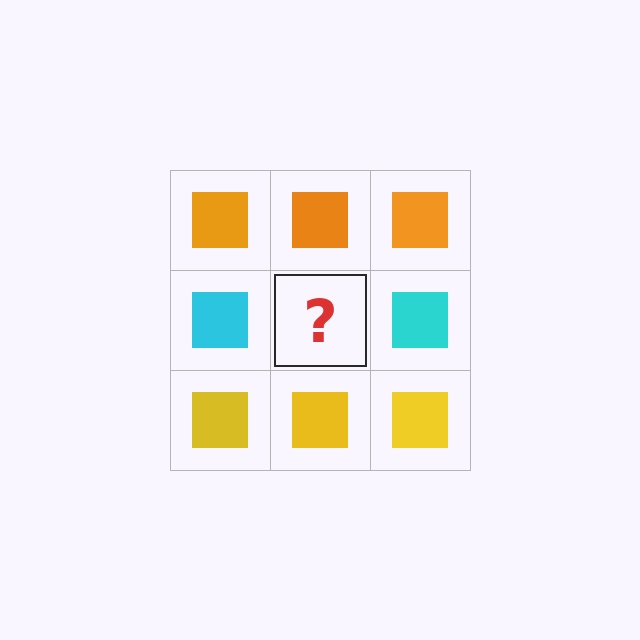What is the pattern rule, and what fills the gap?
The rule is that each row has a consistent color. The gap should be filled with a cyan square.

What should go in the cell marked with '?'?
The missing cell should contain a cyan square.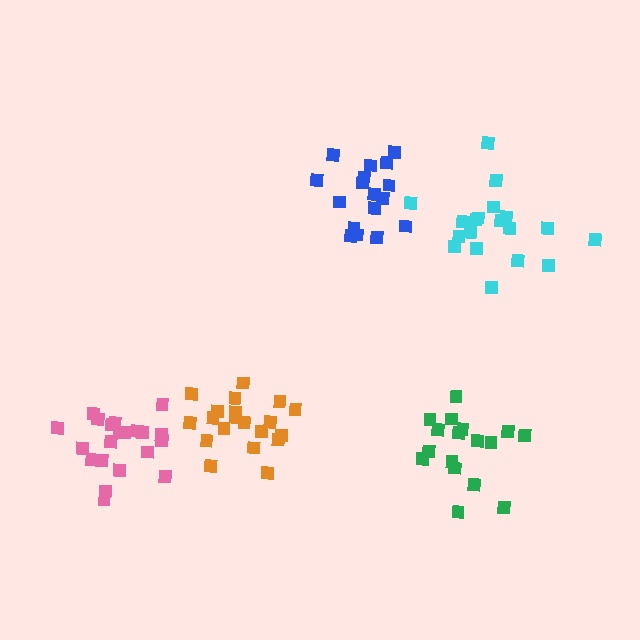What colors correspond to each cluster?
The clusters are colored: blue, cyan, orange, green, pink.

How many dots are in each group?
Group 1: 17 dots, Group 2: 19 dots, Group 3: 20 dots, Group 4: 17 dots, Group 5: 21 dots (94 total).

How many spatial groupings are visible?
There are 5 spatial groupings.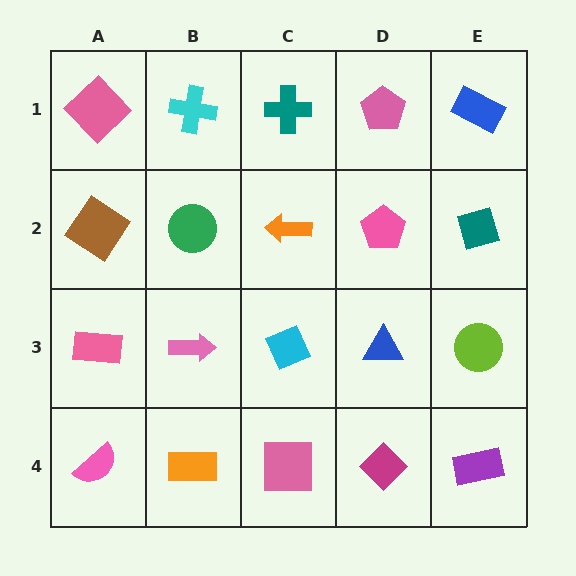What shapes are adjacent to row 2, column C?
A teal cross (row 1, column C), a cyan diamond (row 3, column C), a green circle (row 2, column B), a pink pentagon (row 2, column D).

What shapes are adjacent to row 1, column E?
A teal diamond (row 2, column E), a pink pentagon (row 1, column D).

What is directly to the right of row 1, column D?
A blue rectangle.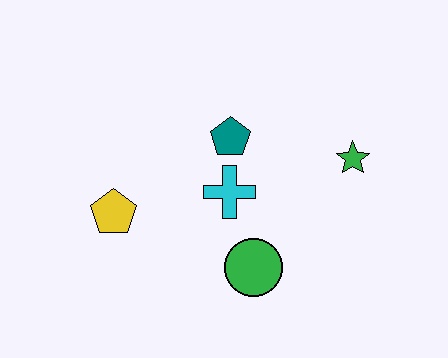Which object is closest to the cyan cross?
The teal pentagon is closest to the cyan cross.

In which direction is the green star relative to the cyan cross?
The green star is to the right of the cyan cross.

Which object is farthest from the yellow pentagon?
The green star is farthest from the yellow pentagon.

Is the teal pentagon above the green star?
Yes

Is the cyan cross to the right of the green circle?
No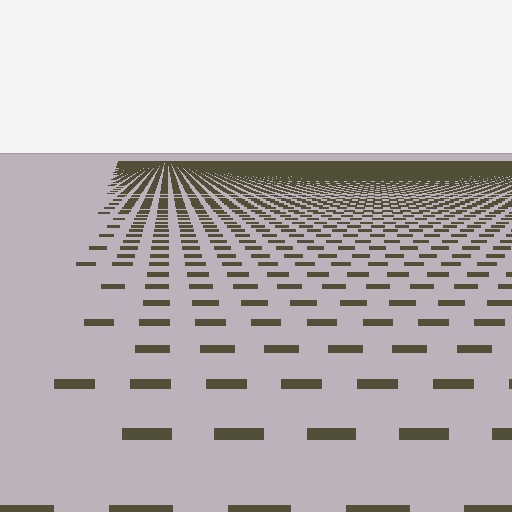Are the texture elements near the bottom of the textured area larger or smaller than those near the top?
Larger. Near the bottom, elements are closer to the viewer and appear at a bigger on-screen size.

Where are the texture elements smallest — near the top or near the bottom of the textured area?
Near the top.